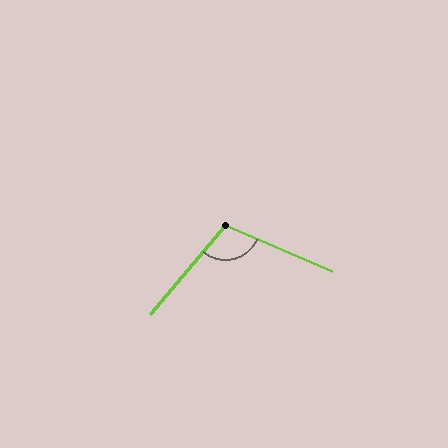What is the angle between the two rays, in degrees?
Approximately 107 degrees.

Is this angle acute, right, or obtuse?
It is obtuse.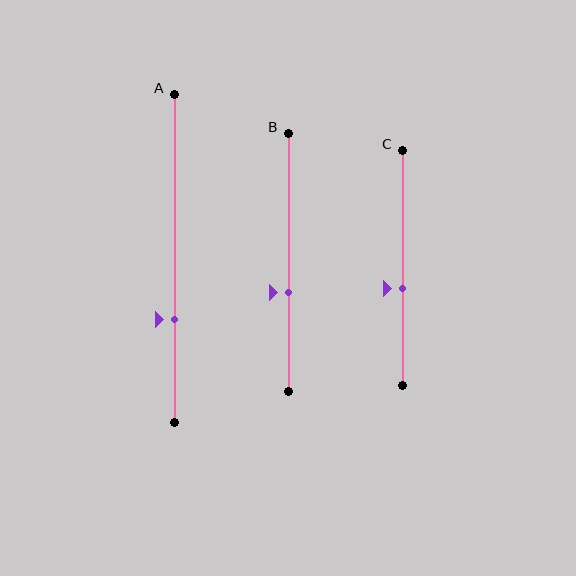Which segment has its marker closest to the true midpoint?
Segment C has its marker closest to the true midpoint.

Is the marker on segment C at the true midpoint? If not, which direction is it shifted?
No, the marker on segment C is shifted downward by about 9% of the segment length.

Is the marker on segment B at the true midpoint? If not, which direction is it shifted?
No, the marker on segment B is shifted downward by about 12% of the segment length.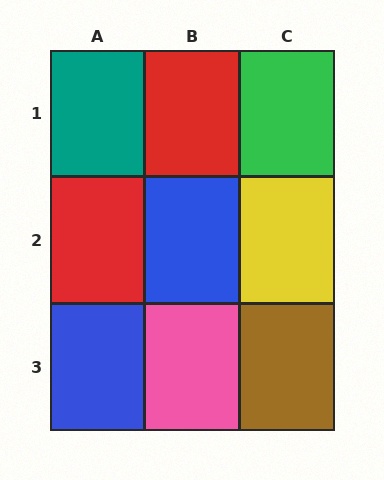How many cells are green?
1 cell is green.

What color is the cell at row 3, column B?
Pink.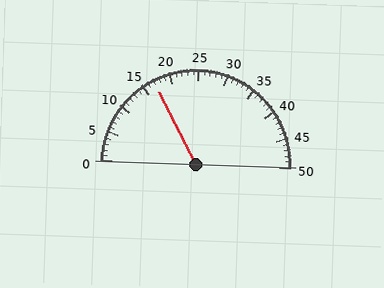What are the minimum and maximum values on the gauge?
The gauge ranges from 0 to 50.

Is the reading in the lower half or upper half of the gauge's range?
The reading is in the lower half of the range (0 to 50).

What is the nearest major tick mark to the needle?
The nearest major tick mark is 15.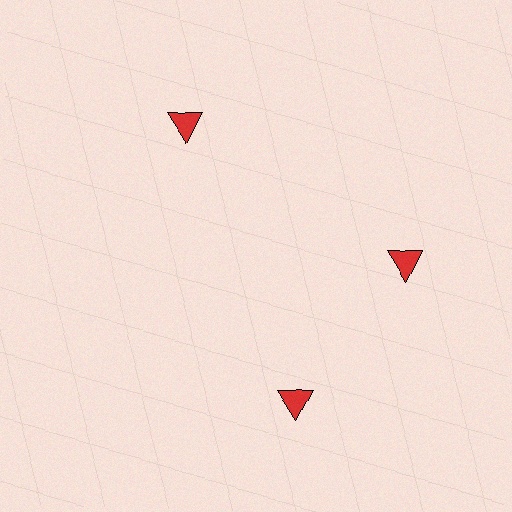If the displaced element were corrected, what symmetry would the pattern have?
It would have 3-fold rotational symmetry — the pattern would map onto itself every 120 degrees.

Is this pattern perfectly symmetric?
No. The 3 red triangles are arranged in a ring, but one element near the 7 o'clock position is rotated out of alignment along the ring, breaking the 3-fold rotational symmetry.